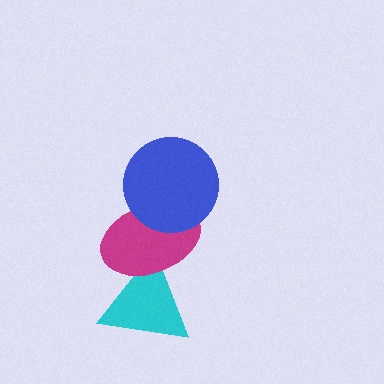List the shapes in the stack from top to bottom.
From top to bottom: the blue circle, the magenta ellipse, the cyan triangle.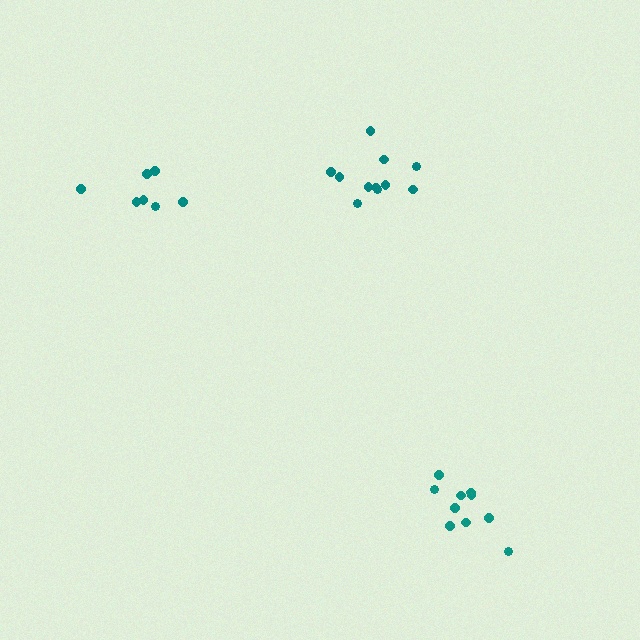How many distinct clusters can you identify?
There are 3 distinct clusters.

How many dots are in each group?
Group 1: 11 dots, Group 2: 7 dots, Group 3: 10 dots (28 total).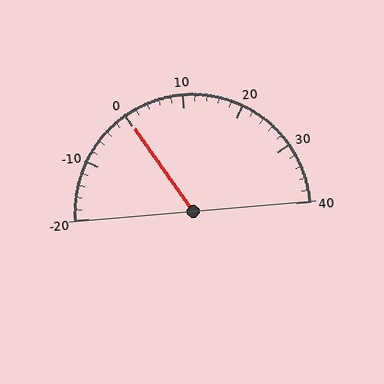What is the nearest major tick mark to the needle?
The nearest major tick mark is 0.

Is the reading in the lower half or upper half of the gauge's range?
The reading is in the lower half of the range (-20 to 40).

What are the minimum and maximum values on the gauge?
The gauge ranges from -20 to 40.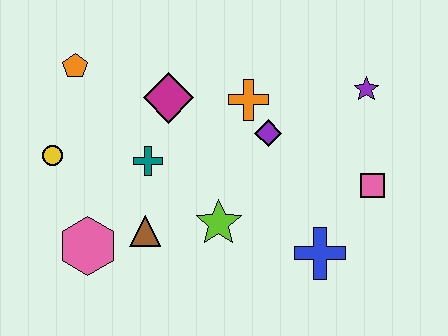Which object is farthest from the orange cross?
The pink hexagon is farthest from the orange cross.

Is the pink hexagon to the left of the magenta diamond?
Yes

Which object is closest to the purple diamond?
The orange cross is closest to the purple diamond.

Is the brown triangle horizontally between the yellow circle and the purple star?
Yes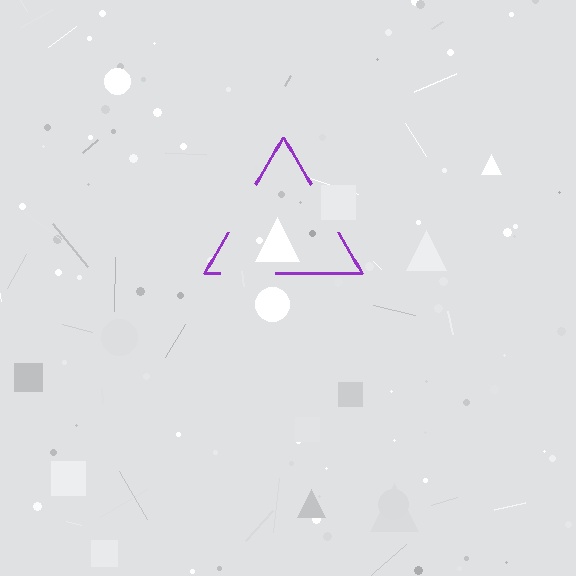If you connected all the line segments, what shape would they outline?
They would outline a triangle.